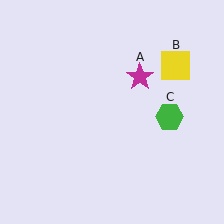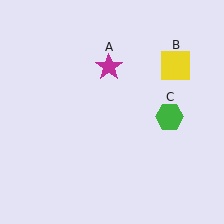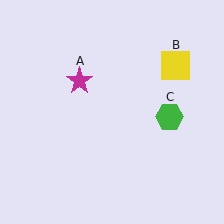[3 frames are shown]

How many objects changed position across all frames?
1 object changed position: magenta star (object A).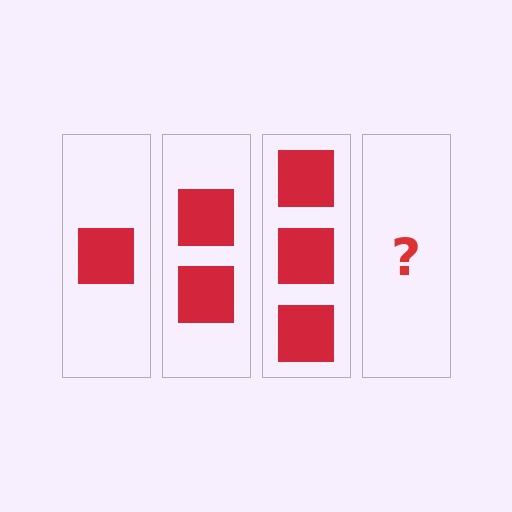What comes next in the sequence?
The next element should be 4 squares.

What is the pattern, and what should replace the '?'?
The pattern is that each step adds one more square. The '?' should be 4 squares.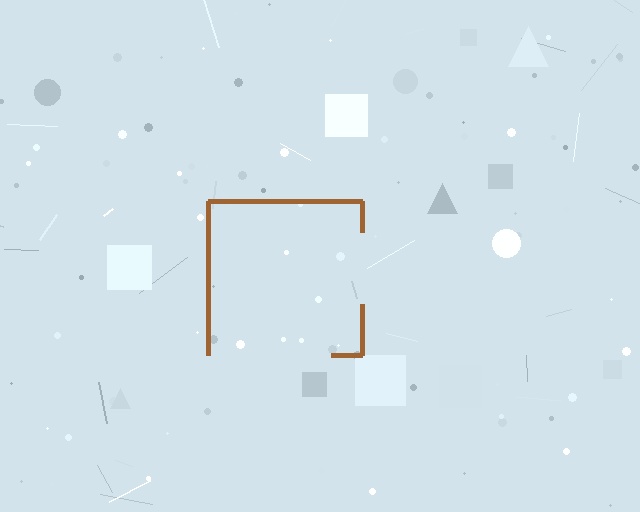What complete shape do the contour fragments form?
The contour fragments form a square.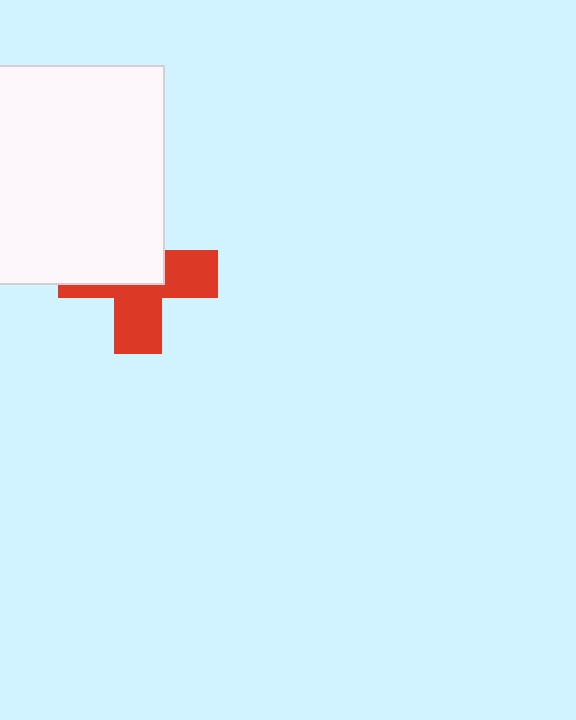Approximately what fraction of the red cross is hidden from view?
Roughly 50% of the red cross is hidden behind the white square.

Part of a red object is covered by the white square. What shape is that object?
It is a cross.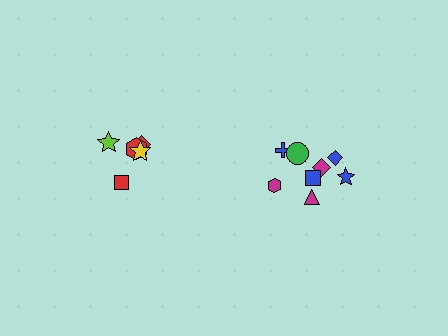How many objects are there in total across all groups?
There are 13 objects.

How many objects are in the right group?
There are 8 objects.